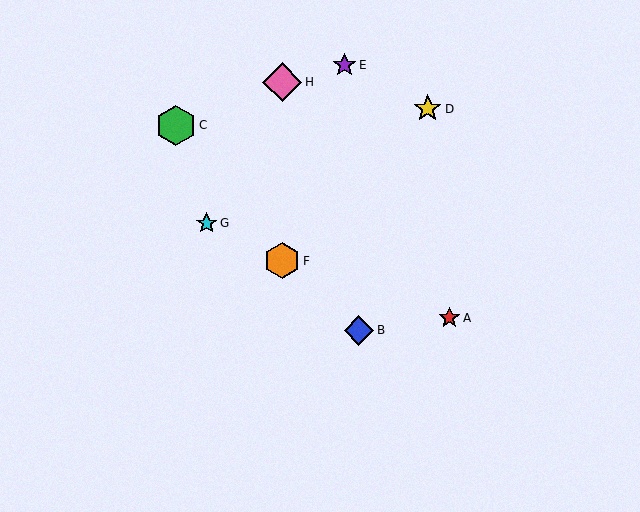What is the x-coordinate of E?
Object E is at x≈344.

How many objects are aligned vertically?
2 objects (F, H) are aligned vertically.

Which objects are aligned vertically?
Objects F, H are aligned vertically.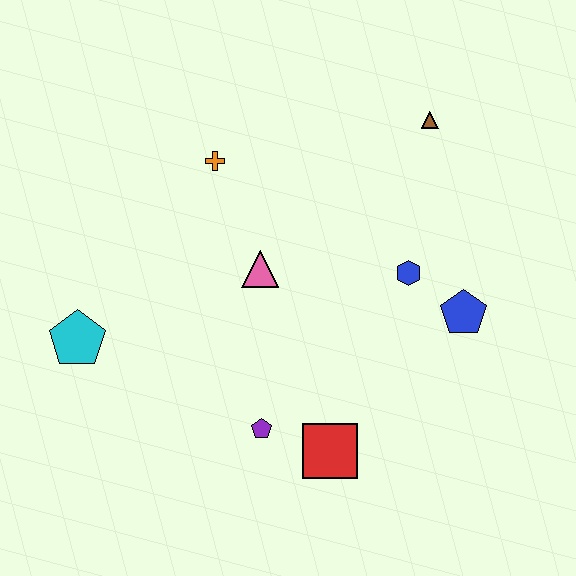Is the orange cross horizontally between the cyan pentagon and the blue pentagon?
Yes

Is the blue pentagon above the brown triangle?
No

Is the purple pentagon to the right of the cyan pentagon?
Yes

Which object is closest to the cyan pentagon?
The pink triangle is closest to the cyan pentagon.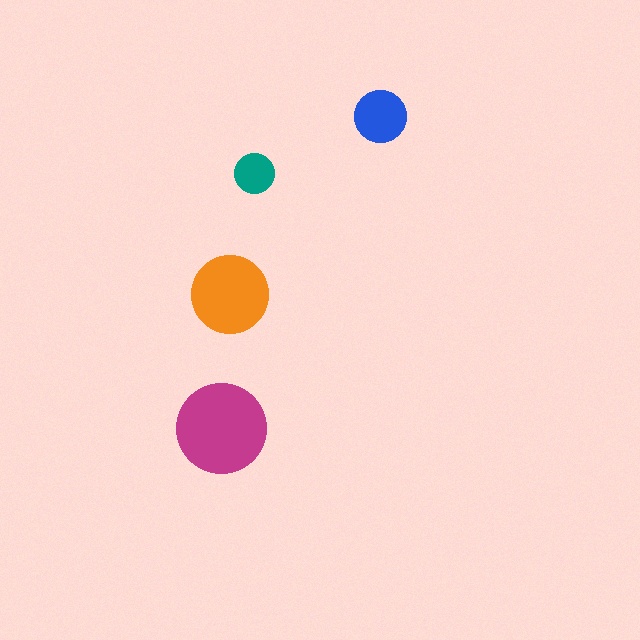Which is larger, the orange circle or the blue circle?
The orange one.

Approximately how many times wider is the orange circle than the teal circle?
About 2 times wider.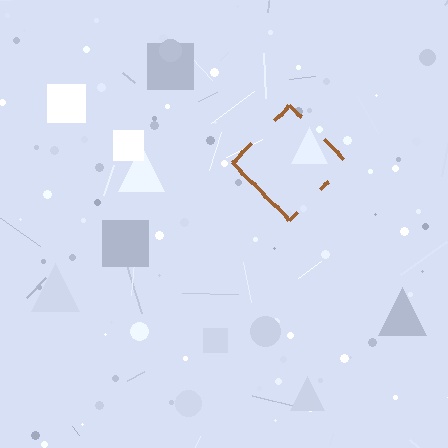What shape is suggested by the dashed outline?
The dashed outline suggests a diamond.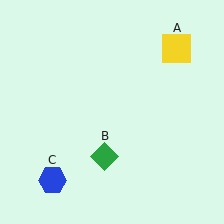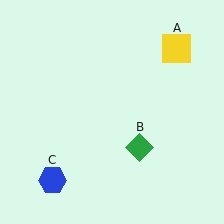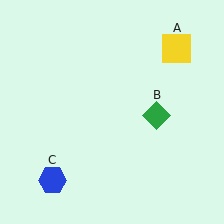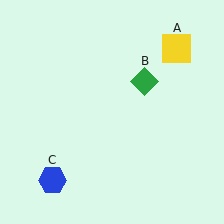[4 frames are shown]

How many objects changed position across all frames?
1 object changed position: green diamond (object B).